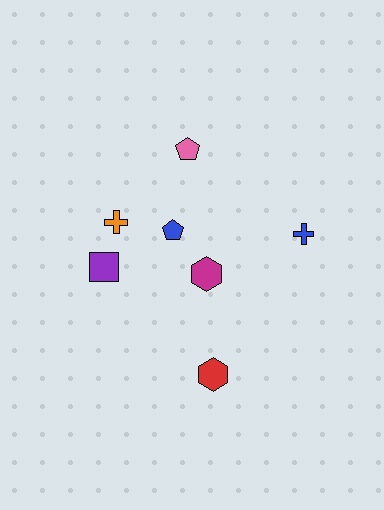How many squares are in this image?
There is 1 square.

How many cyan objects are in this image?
There are no cyan objects.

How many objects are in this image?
There are 7 objects.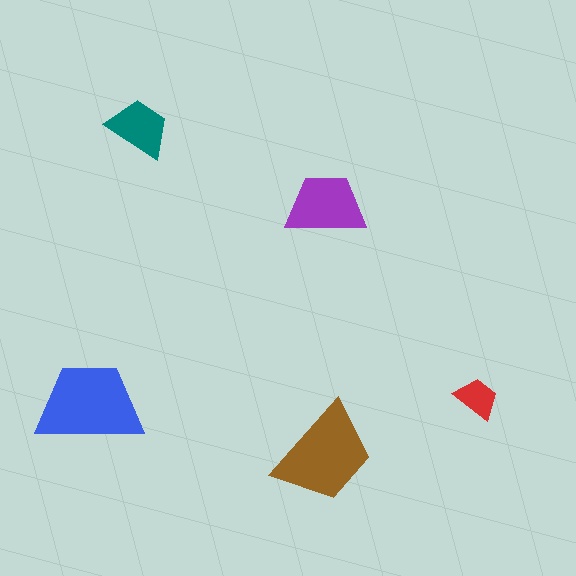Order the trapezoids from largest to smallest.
the blue one, the brown one, the purple one, the teal one, the red one.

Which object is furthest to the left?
The blue trapezoid is leftmost.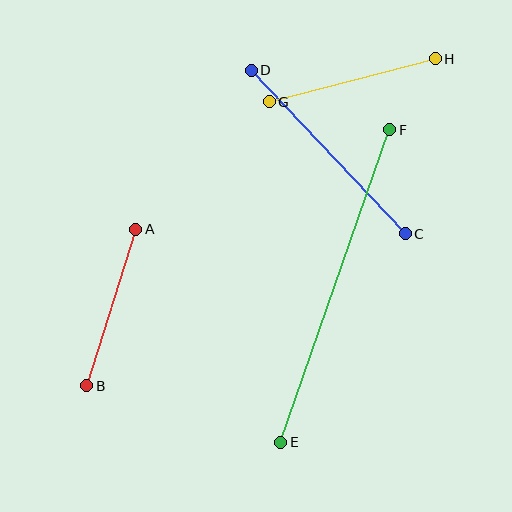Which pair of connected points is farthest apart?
Points E and F are farthest apart.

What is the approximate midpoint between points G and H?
The midpoint is at approximately (352, 80) pixels.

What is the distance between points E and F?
The distance is approximately 331 pixels.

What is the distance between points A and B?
The distance is approximately 164 pixels.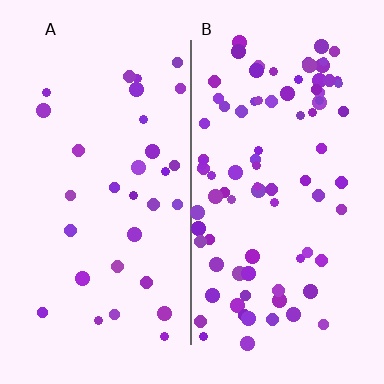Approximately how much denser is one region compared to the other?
Approximately 2.8× — region B over region A.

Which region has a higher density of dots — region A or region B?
B (the right).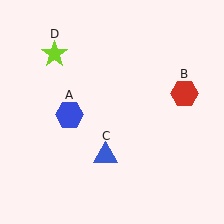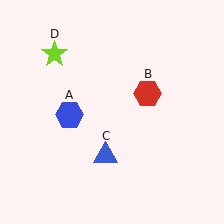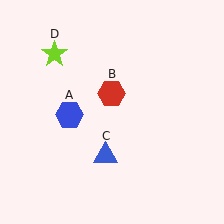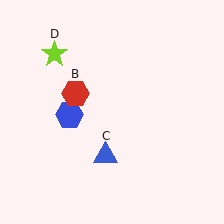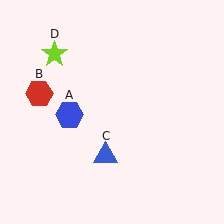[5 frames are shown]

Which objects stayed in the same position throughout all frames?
Blue hexagon (object A) and blue triangle (object C) and lime star (object D) remained stationary.